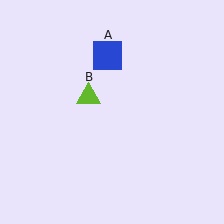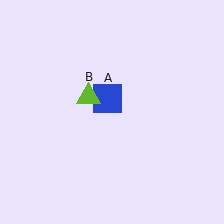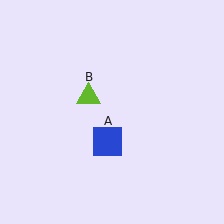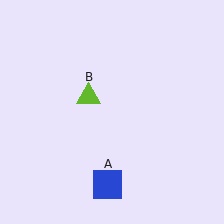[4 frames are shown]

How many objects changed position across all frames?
1 object changed position: blue square (object A).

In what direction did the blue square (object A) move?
The blue square (object A) moved down.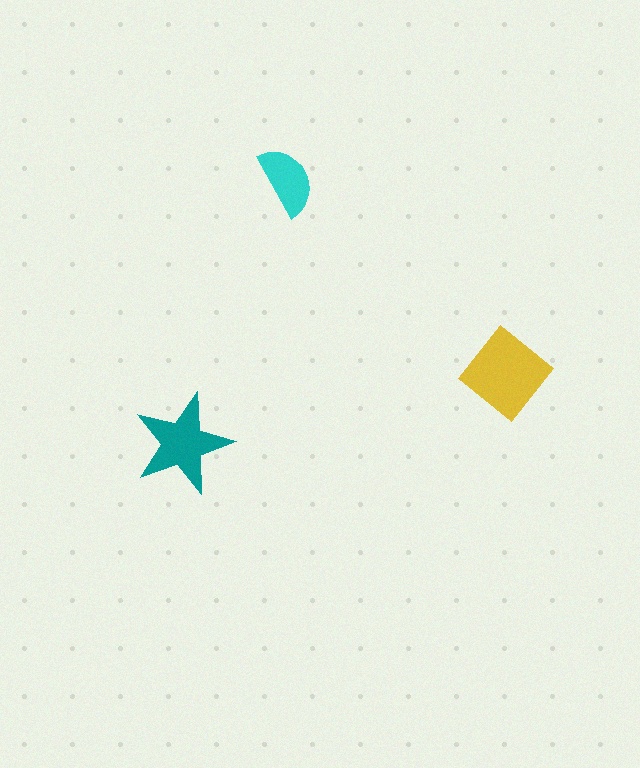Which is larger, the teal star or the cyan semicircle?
The teal star.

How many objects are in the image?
There are 3 objects in the image.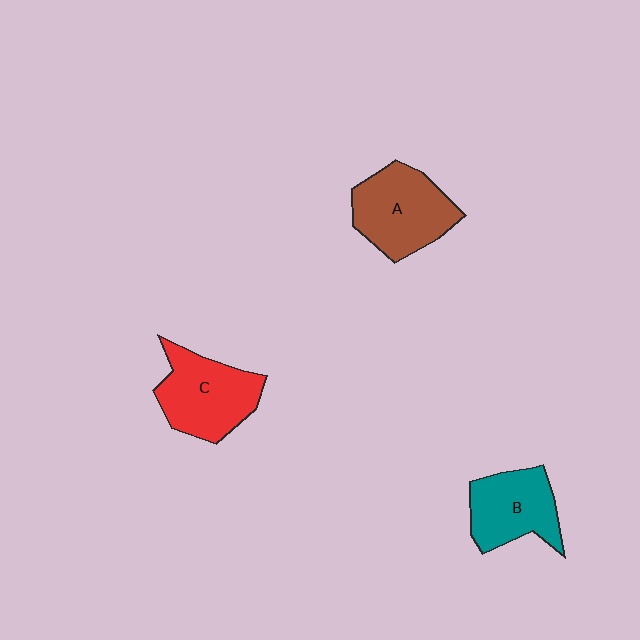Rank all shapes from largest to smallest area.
From largest to smallest: A (brown), C (red), B (teal).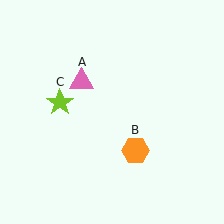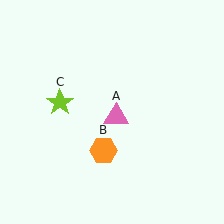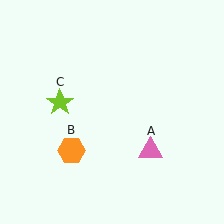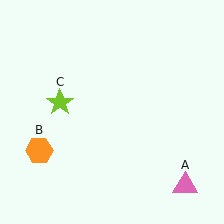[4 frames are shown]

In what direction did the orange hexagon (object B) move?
The orange hexagon (object B) moved left.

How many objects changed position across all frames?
2 objects changed position: pink triangle (object A), orange hexagon (object B).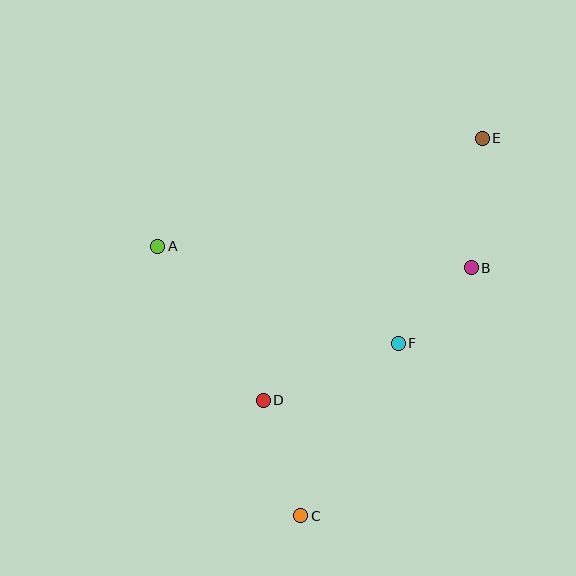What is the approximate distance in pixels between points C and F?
The distance between C and F is approximately 198 pixels.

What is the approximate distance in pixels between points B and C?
The distance between B and C is approximately 301 pixels.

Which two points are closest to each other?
Points B and F are closest to each other.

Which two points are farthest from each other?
Points C and E are farthest from each other.